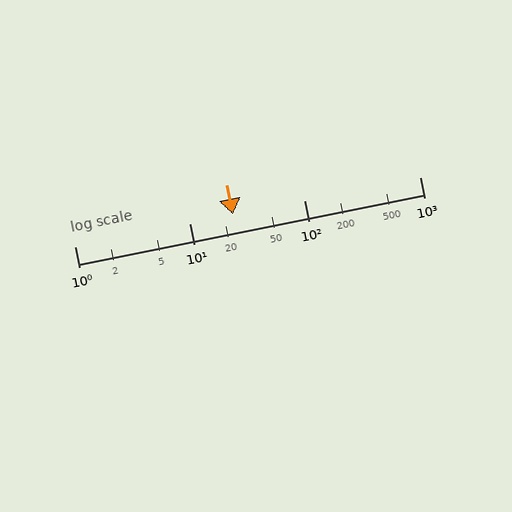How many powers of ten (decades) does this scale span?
The scale spans 3 decades, from 1 to 1000.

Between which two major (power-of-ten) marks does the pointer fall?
The pointer is between 10 and 100.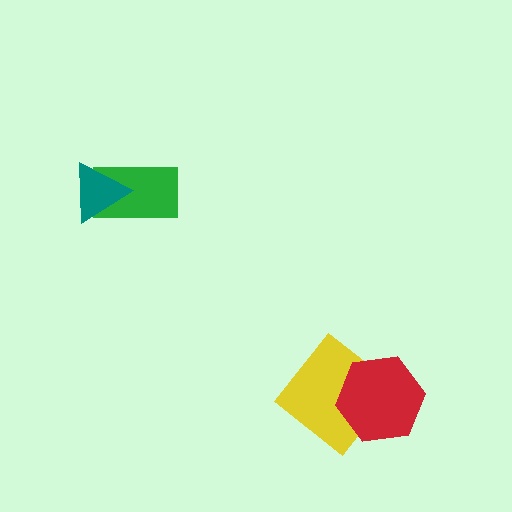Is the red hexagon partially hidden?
No, no other shape covers it.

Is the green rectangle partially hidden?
Yes, it is partially covered by another shape.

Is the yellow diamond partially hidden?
Yes, it is partially covered by another shape.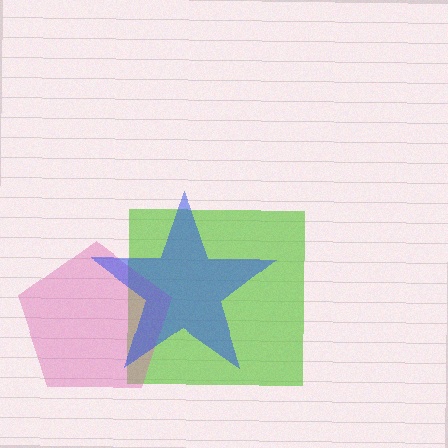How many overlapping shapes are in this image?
There are 3 overlapping shapes in the image.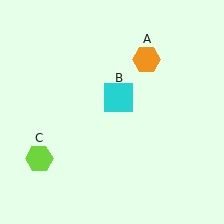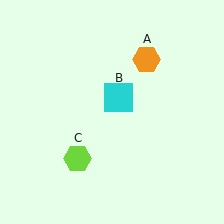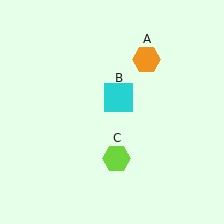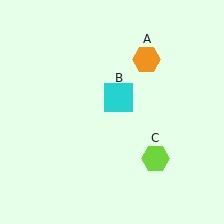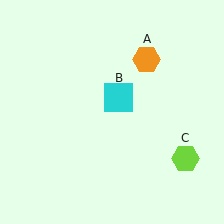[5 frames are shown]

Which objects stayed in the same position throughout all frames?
Orange hexagon (object A) and cyan square (object B) remained stationary.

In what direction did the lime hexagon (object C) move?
The lime hexagon (object C) moved right.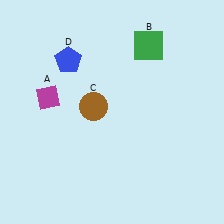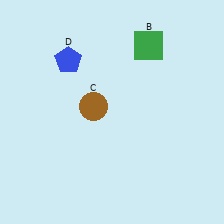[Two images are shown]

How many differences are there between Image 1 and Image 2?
There is 1 difference between the two images.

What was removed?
The magenta diamond (A) was removed in Image 2.